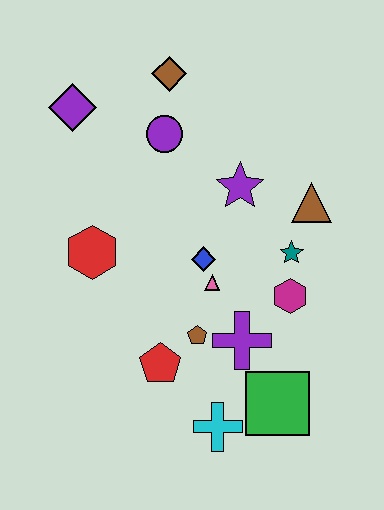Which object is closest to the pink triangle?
The blue diamond is closest to the pink triangle.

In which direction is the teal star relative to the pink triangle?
The teal star is to the right of the pink triangle.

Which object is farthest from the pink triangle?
The purple diamond is farthest from the pink triangle.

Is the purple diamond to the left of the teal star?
Yes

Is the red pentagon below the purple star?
Yes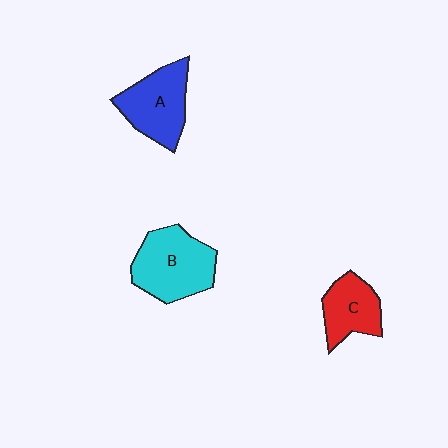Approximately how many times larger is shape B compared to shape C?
Approximately 1.5 times.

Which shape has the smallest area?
Shape C (red).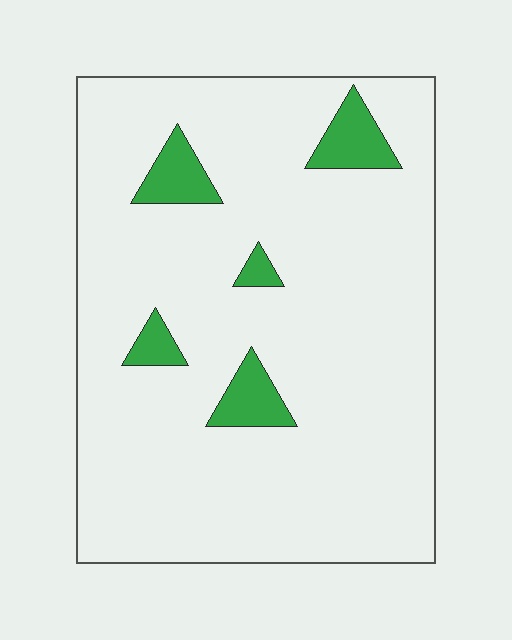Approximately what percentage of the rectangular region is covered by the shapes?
Approximately 10%.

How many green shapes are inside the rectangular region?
5.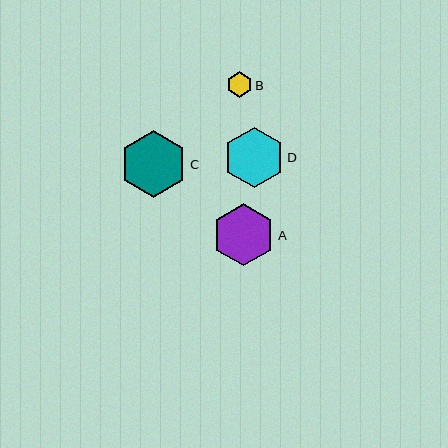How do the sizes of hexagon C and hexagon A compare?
Hexagon C and hexagon A are approximately the same size.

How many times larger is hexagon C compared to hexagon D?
Hexagon C is approximately 1.1 times the size of hexagon D.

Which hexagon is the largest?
Hexagon C is the largest with a size of approximately 67 pixels.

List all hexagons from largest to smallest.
From largest to smallest: C, A, D, B.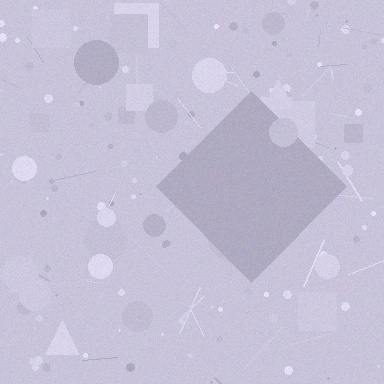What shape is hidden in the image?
A diamond is hidden in the image.